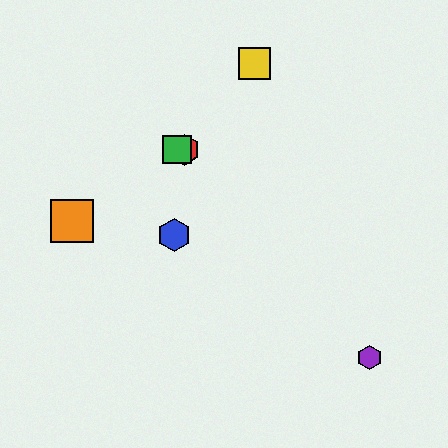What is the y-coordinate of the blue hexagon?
The blue hexagon is at y≈235.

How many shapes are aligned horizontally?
2 shapes (the red hexagon, the green square) are aligned horizontally.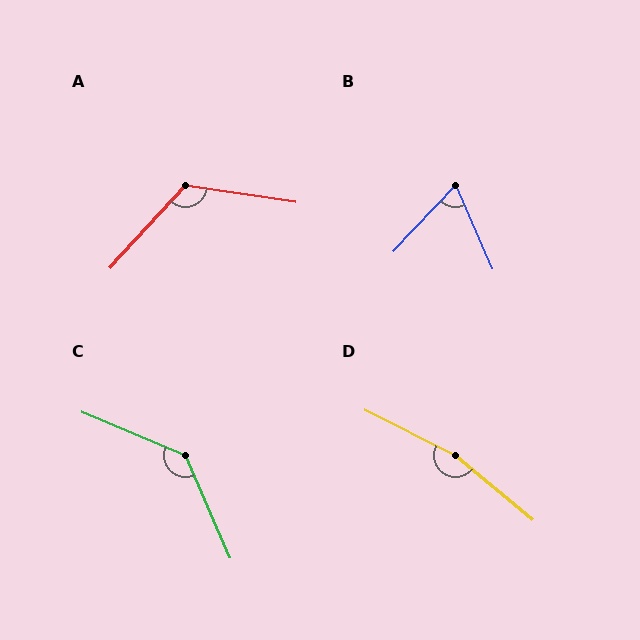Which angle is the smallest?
B, at approximately 67 degrees.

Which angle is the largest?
D, at approximately 167 degrees.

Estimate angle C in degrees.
Approximately 136 degrees.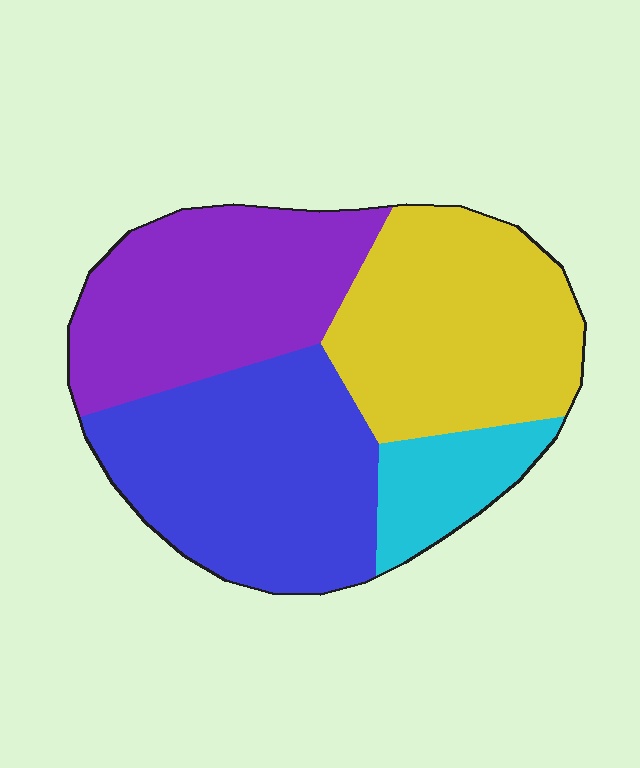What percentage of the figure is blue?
Blue covers around 35% of the figure.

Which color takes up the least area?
Cyan, at roughly 10%.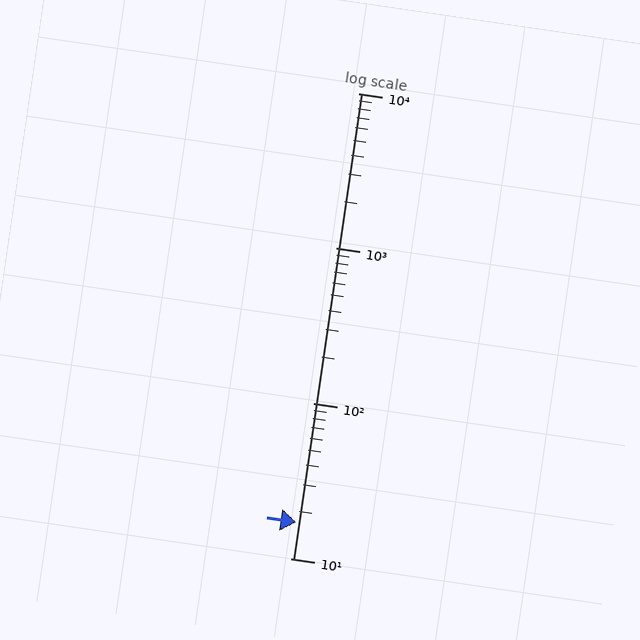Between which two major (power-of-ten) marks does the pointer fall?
The pointer is between 10 and 100.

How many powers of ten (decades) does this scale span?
The scale spans 3 decades, from 10 to 10000.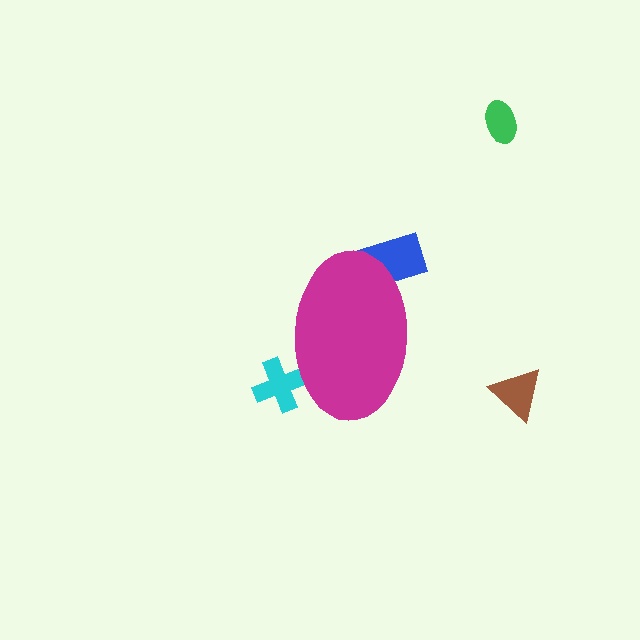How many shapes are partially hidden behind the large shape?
2 shapes are partially hidden.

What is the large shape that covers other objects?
A magenta ellipse.